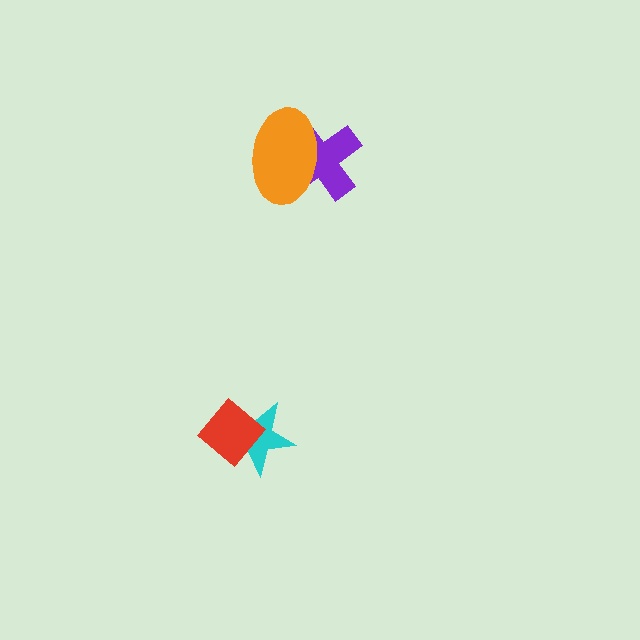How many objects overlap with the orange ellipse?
1 object overlaps with the orange ellipse.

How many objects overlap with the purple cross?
1 object overlaps with the purple cross.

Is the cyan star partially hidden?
Yes, it is partially covered by another shape.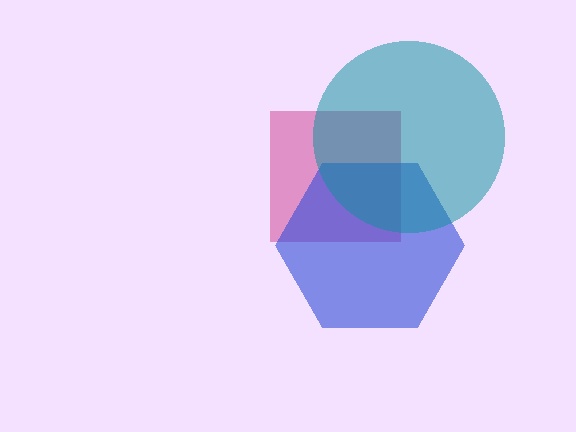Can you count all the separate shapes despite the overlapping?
Yes, there are 3 separate shapes.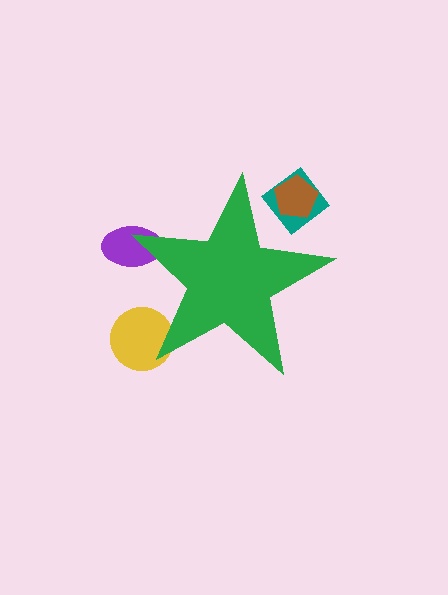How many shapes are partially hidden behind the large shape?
4 shapes are partially hidden.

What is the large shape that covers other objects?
A green star.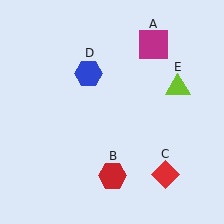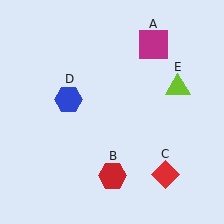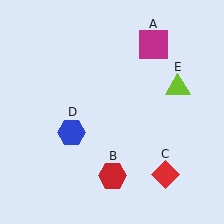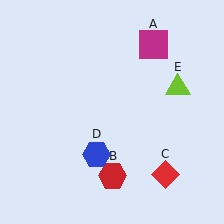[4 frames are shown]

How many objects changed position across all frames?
1 object changed position: blue hexagon (object D).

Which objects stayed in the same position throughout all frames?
Magenta square (object A) and red hexagon (object B) and red diamond (object C) and lime triangle (object E) remained stationary.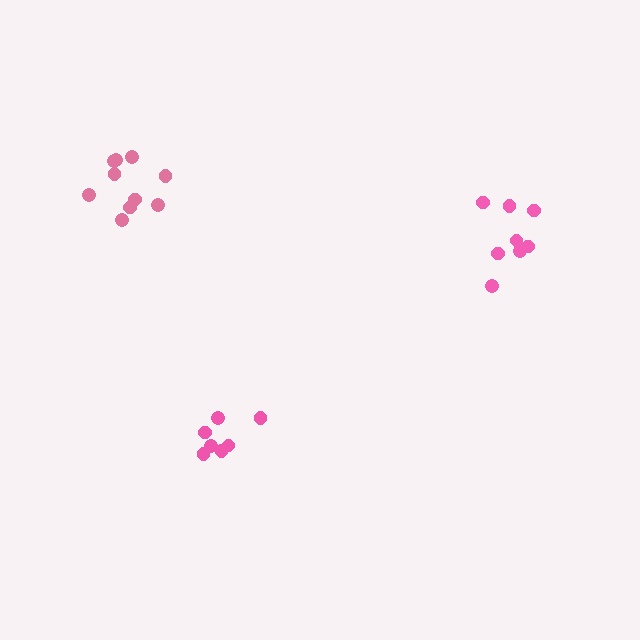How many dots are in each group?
Group 1: 8 dots, Group 2: 7 dots, Group 3: 10 dots (25 total).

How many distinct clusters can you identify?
There are 3 distinct clusters.